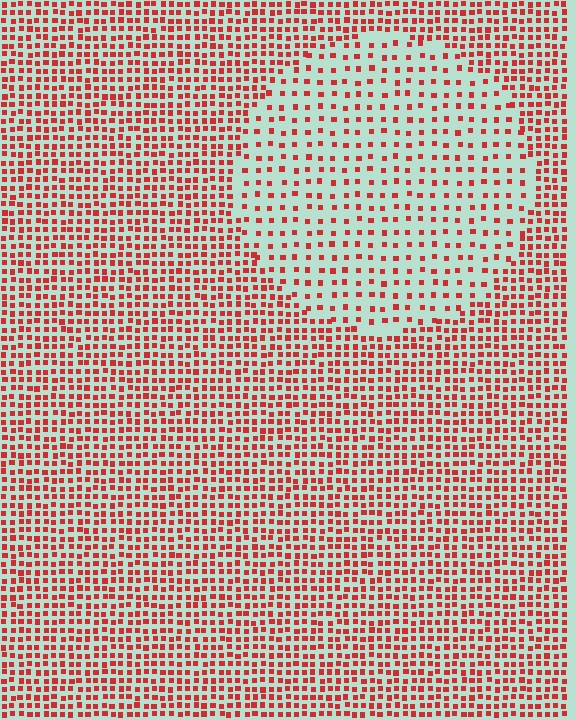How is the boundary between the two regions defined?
The boundary is defined by a change in element density (approximately 2.3x ratio). All elements are the same color, size, and shape.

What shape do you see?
I see a circle.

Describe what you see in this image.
The image contains small red elements arranged at two different densities. A circle-shaped region is visible where the elements are less densely packed than the surrounding area.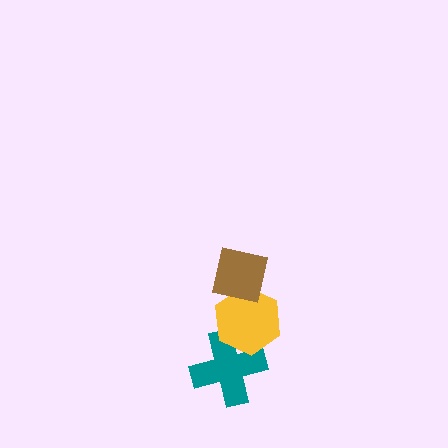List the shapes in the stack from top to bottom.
From top to bottom: the brown square, the yellow hexagon, the teal cross.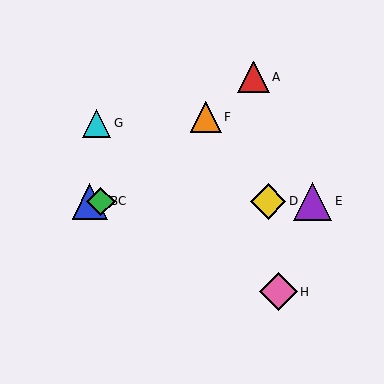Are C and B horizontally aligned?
Yes, both are at y≈201.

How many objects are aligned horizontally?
4 objects (B, C, D, E) are aligned horizontally.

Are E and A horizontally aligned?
No, E is at y≈201 and A is at y≈77.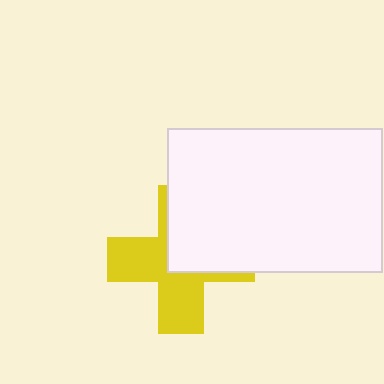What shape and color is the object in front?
The object in front is a white rectangle.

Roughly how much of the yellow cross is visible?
About half of it is visible (roughly 55%).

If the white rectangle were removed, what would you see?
You would see the complete yellow cross.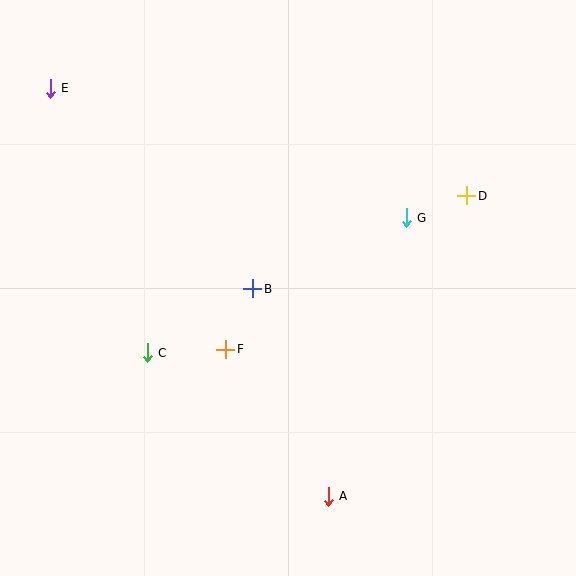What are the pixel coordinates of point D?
Point D is at (467, 196).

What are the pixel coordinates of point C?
Point C is at (147, 353).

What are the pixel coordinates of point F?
Point F is at (226, 349).